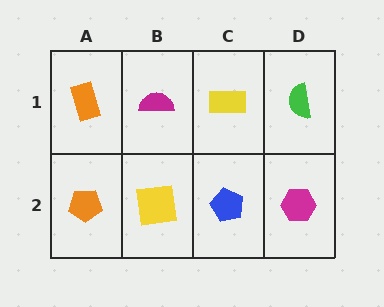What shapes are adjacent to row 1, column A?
An orange pentagon (row 2, column A), a magenta semicircle (row 1, column B).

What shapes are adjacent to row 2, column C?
A yellow rectangle (row 1, column C), a yellow square (row 2, column B), a magenta hexagon (row 2, column D).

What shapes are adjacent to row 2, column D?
A green semicircle (row 1, column D), a blue pentagon (row 2, column C).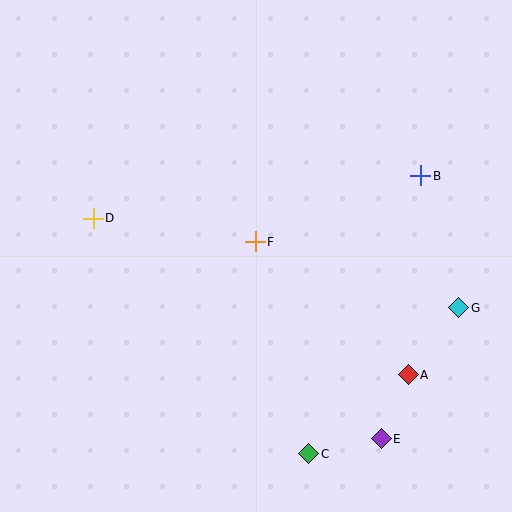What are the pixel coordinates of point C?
Point C is at (309, 454).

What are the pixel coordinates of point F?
Point F is at (255, 242).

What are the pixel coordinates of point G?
Point G is at (459, 308).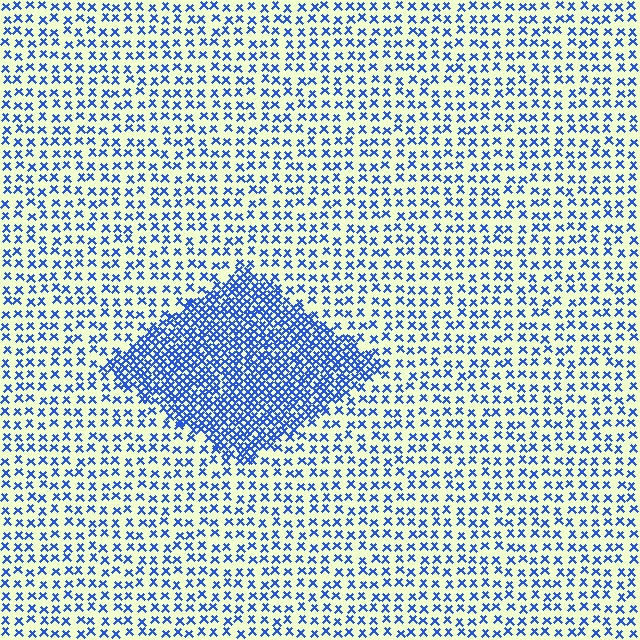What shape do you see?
I see a diamond.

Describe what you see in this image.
The image contains small blue elements arranged at two different densities. A diamond-shaped region is visible where the elements are more densely packed than the surrounding area.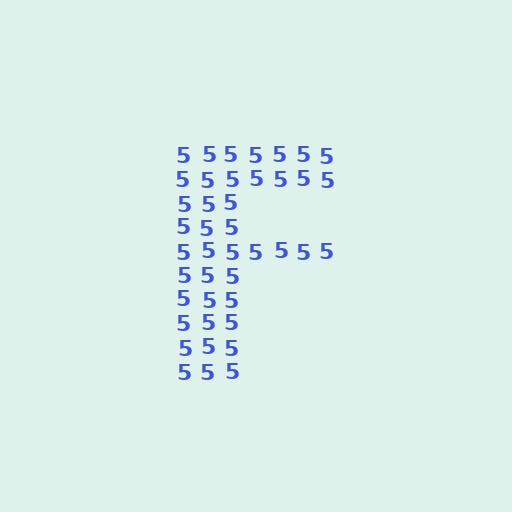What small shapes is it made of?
It is made of small digit 5's.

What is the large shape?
The large shape is the letter F.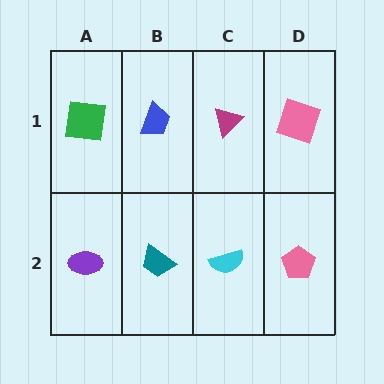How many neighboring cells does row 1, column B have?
3.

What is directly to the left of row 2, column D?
A cyan semicircle.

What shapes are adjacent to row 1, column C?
A cyan semicircle (row 2, column C), a blue trapezoid (row 1, column B), a pink square (row 1, column D).